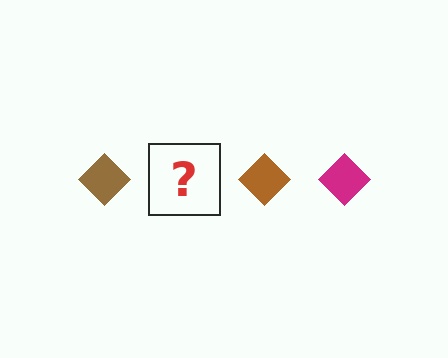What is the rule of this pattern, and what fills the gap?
The rule is that the pattern cycles through brown, magenta diamonds. The gap should be filled with a magenta diamond.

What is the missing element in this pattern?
The missing element is a magenta diamond.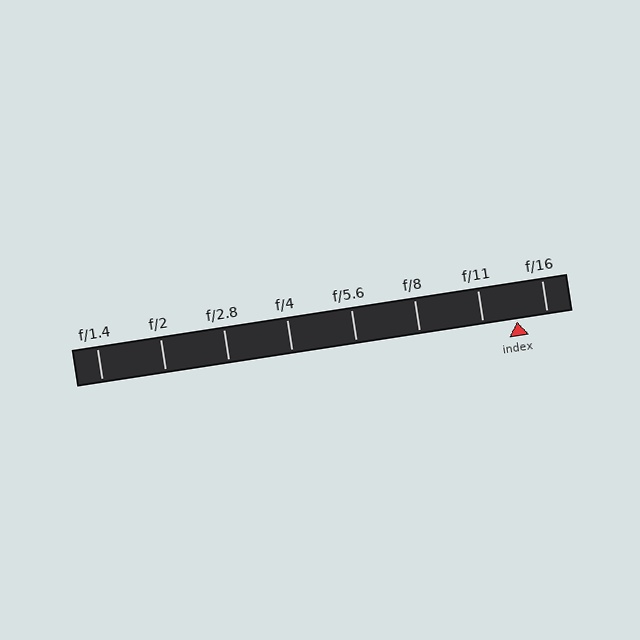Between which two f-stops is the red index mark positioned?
The index mark is between f/11 and f/16.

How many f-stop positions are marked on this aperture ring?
There are 8 f-stop positions marked.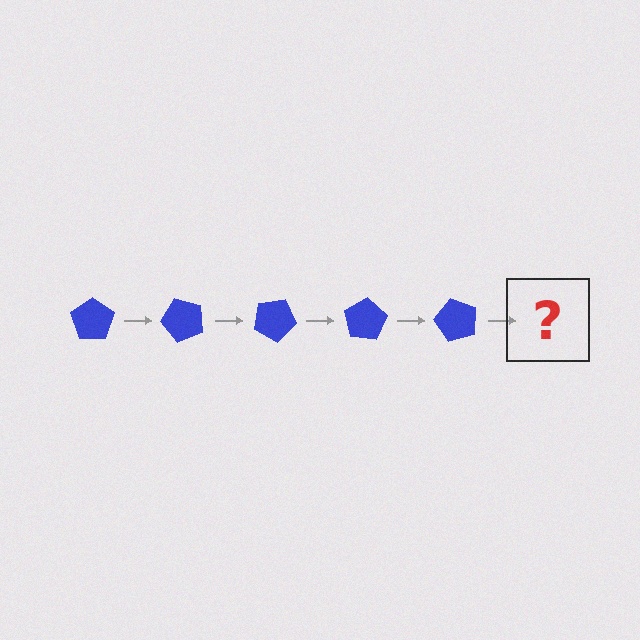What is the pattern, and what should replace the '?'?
The pattern is that the pentagon rotates 50 degrees each step. The '?' should be a blue pentagon rotated 250 degrees.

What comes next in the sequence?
The next element should be a blue pentagon rotated 250 degrees.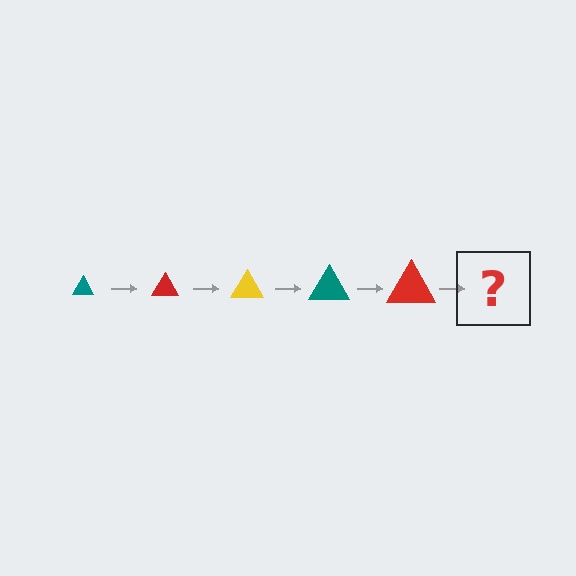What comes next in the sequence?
The next element should be a yellow triangle, larger than the previous one.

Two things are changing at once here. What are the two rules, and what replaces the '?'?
The two rules are that the triangle grows larger each step and the color cycles through teal, red, and yellow. The '?' should be a yellow triangle, larger than the previous one.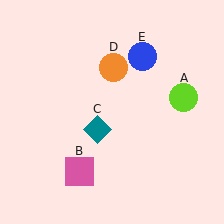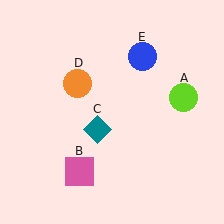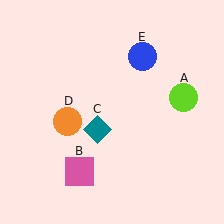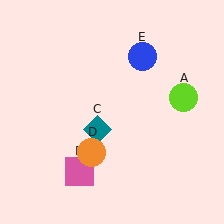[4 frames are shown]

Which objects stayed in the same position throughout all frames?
Lime circle (object A) and pink square (object B) and teal diamond (object C) and blue circle (object E) remained stationary.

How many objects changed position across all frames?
1 object changed position: orange circle (object D).